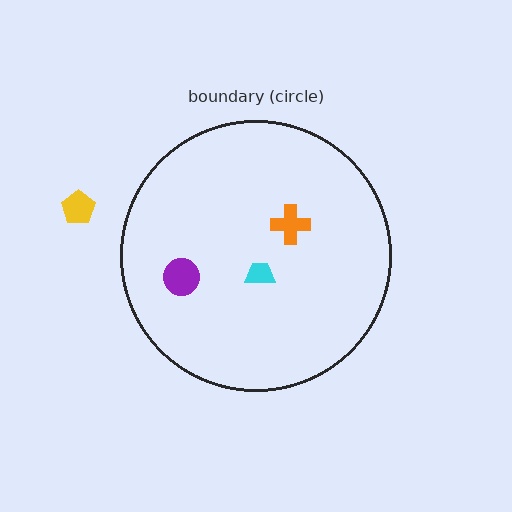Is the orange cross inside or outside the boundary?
Inside.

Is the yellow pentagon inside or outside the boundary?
Outside.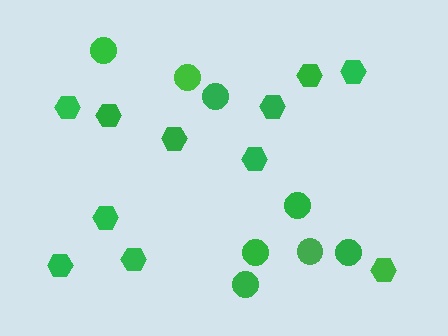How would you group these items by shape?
There are 2 groups: one group of hexagons (11) and one group of circles (8).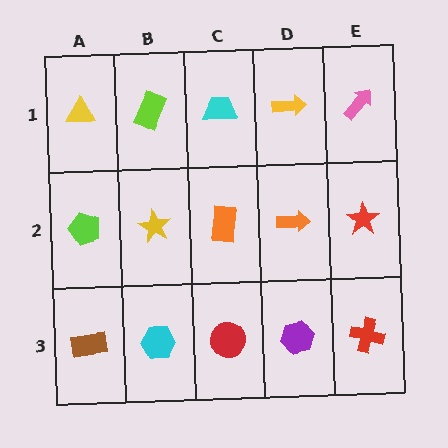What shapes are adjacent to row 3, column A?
A lime pentagon (row 2, column A), a cyan hexagon (row 3, column B).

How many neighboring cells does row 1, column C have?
3.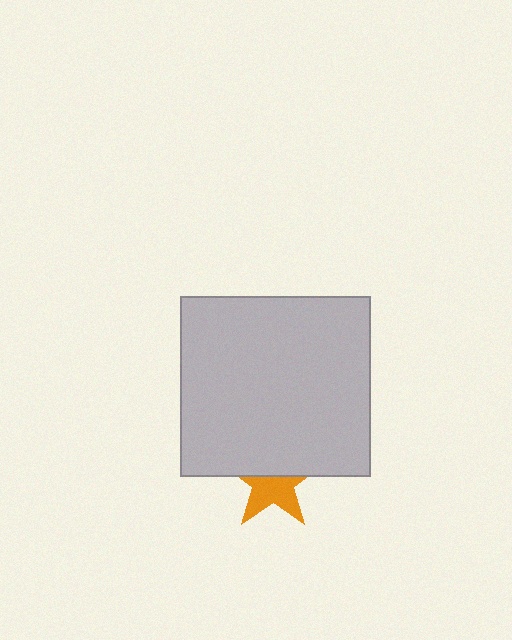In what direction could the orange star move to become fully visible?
The orange star could move down. That would shift it out from behind the light gray rectangle entirely.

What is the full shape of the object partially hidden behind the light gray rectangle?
The partially hidden object is an orange star.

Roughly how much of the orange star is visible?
About half of it is visible (roughly 52%).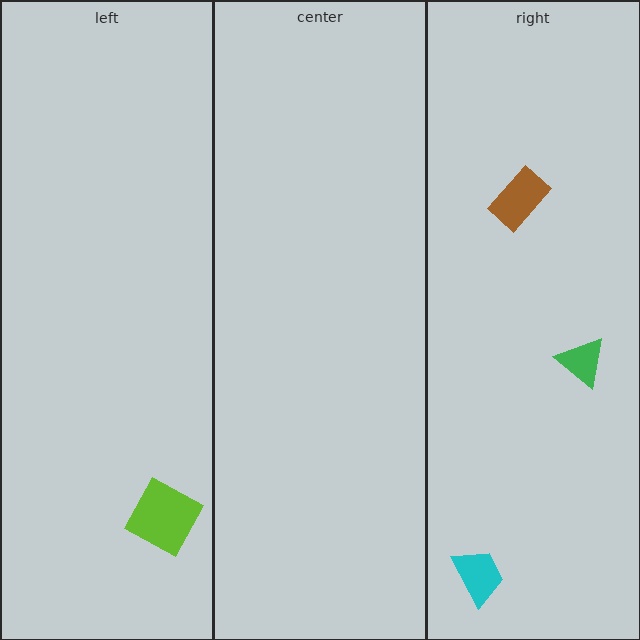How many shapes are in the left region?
1.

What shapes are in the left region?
The lime square.